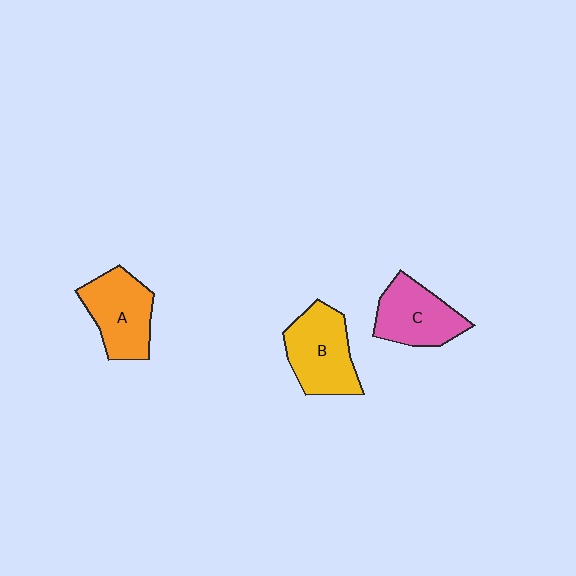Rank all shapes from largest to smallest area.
From largest to smallest: B (yellow), A (orange), C (pink).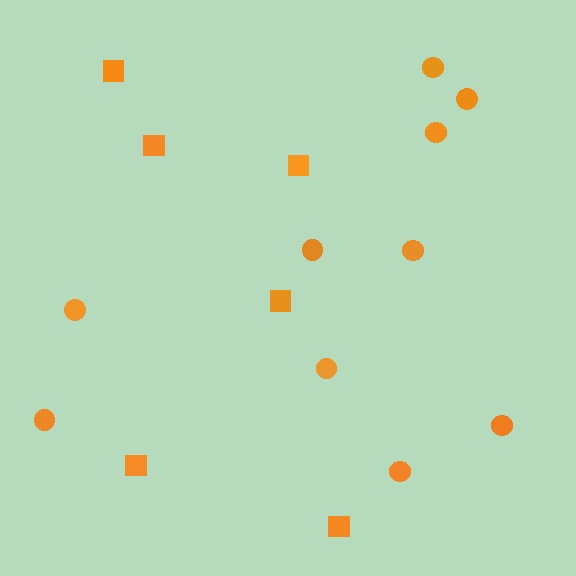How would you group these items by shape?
There are 2 groups: one group of circles (10) and one group of squares (6).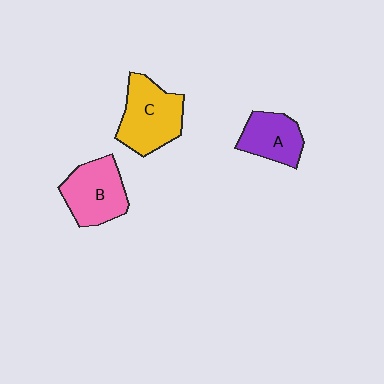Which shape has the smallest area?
Shape A (purple).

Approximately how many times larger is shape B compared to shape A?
Approximately 1.3 times.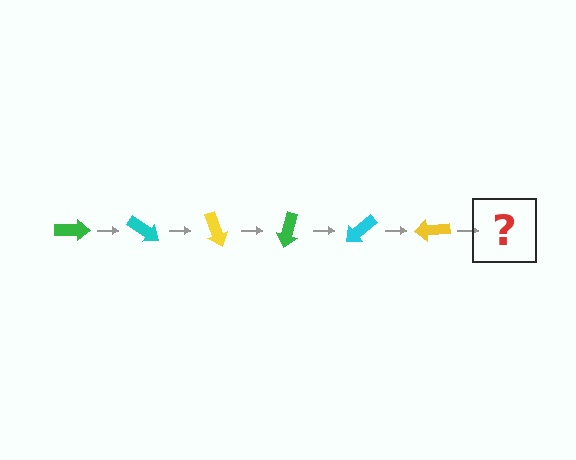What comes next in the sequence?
The next element should be a green arrow, rotated 210 degrees from the start.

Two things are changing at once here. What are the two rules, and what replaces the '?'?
The two rules are that it rotates 35 degrees each step and the color cycles through green, cyan, and yellow. The '?' should be a green arrow, rotated 210 degrees from the start.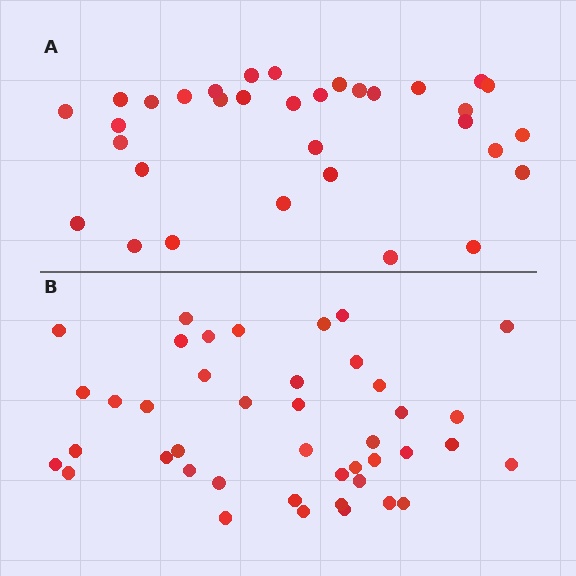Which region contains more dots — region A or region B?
Region B (the bottom region) has more dots.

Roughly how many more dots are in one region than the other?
Region B has roughly 8 or so more dots than region A.